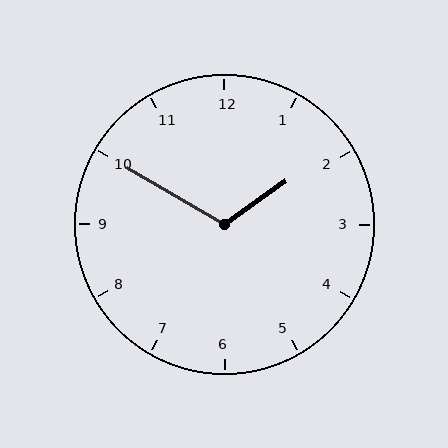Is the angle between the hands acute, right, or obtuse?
It is obtuse.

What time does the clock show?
1:50.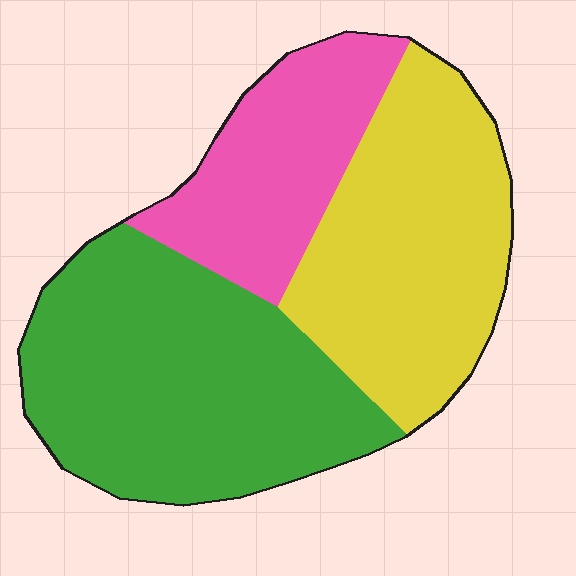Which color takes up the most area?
Green, at roughly 45%.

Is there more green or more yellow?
Green.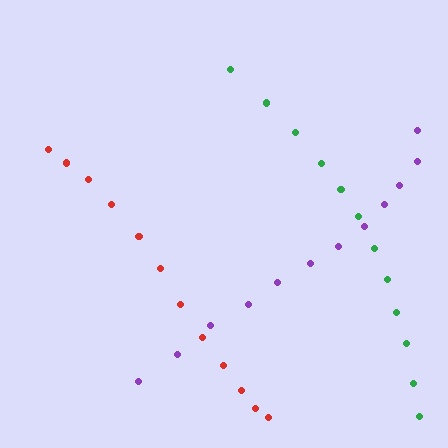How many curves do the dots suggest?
There are 3 distinct paths.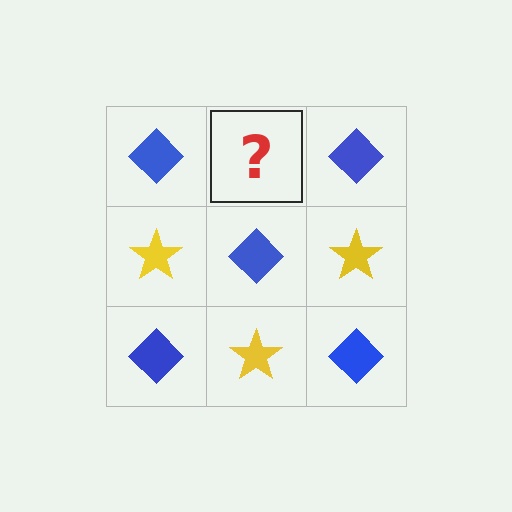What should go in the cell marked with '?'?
The missing cell should contain a yellow star.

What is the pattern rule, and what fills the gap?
The rule is that it alternates blue diamond and yellow star in a checkerboard pattern. The gap should be filled with a yellow star.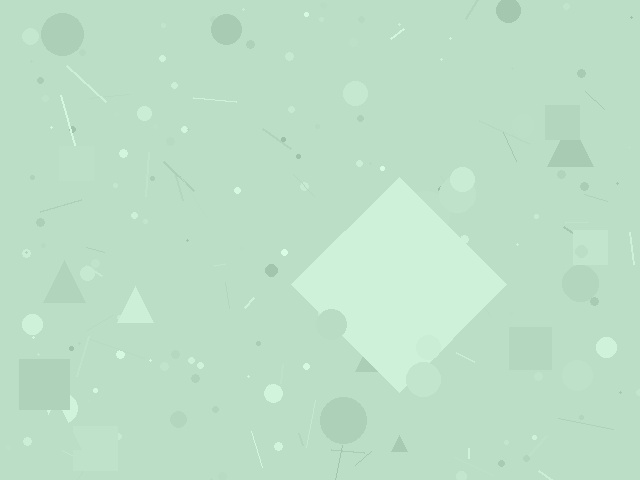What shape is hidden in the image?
A diamond is hidden in the image.